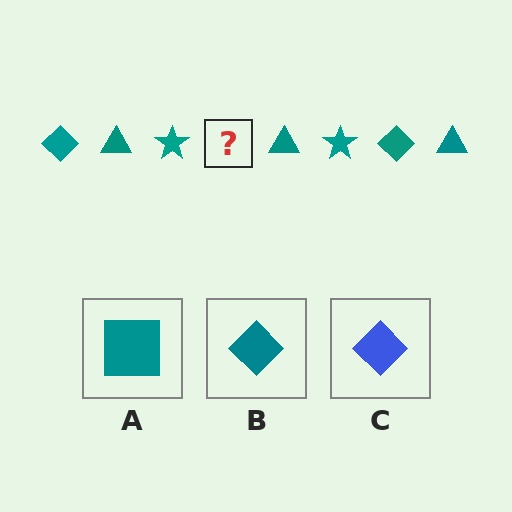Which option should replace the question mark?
Option B.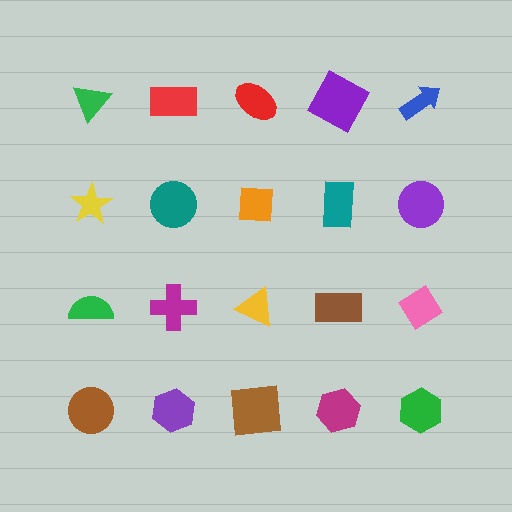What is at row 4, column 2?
A purple hexagon.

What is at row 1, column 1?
A green triangle.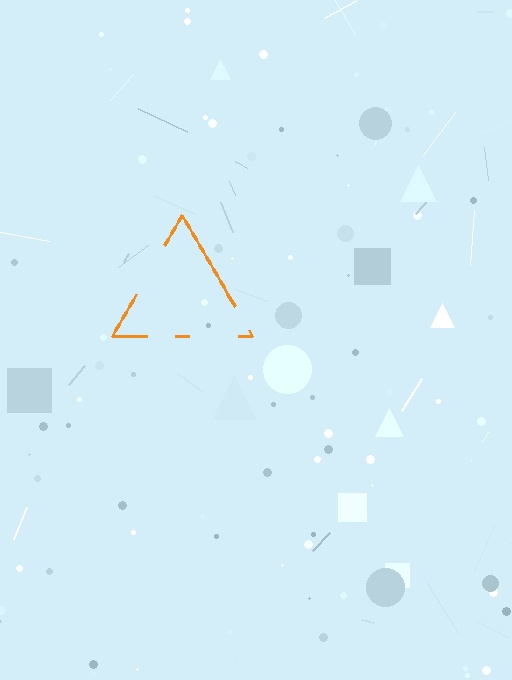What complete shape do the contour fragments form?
The contour fragments form a triangle.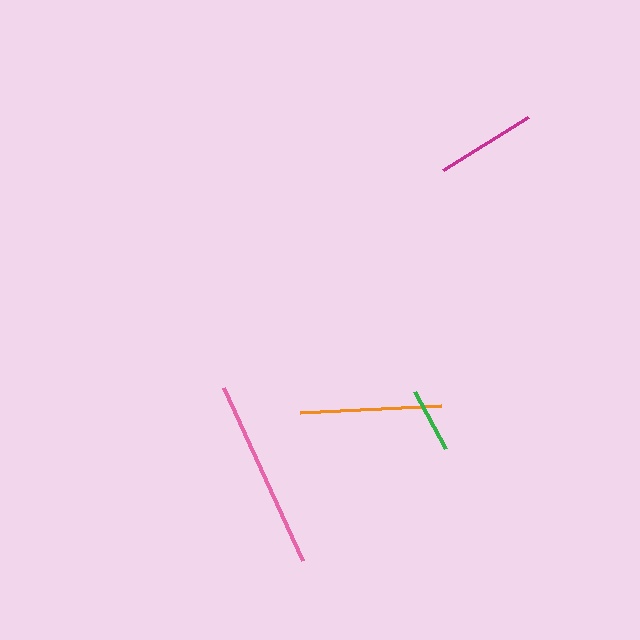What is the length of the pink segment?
The pink segment is approximately 191 pixels long.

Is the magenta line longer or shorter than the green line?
The magenta line is longer than the green line.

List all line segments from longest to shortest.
From longest to shortest: pink, orange, magenta, green.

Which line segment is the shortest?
The green line is the shortest at approximately 65 pixels.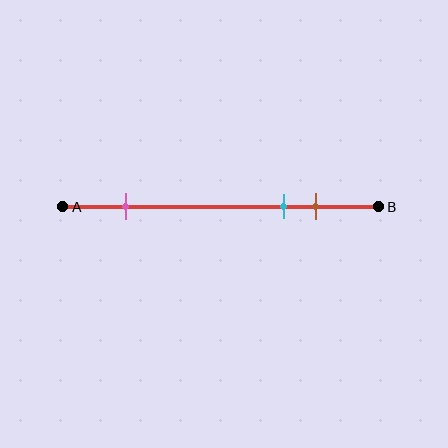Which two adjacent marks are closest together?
The cyan and brown marks are the closest adjacent pair.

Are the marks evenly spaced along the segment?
No, the marks are not evenly spaced.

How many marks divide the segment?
There are 3 marks dividing the segment.